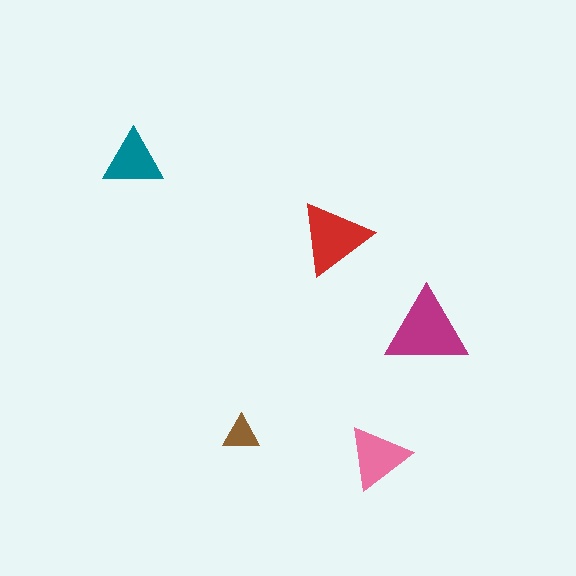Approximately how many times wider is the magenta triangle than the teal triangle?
About 1.5 times wider.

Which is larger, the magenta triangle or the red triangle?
The magenta one.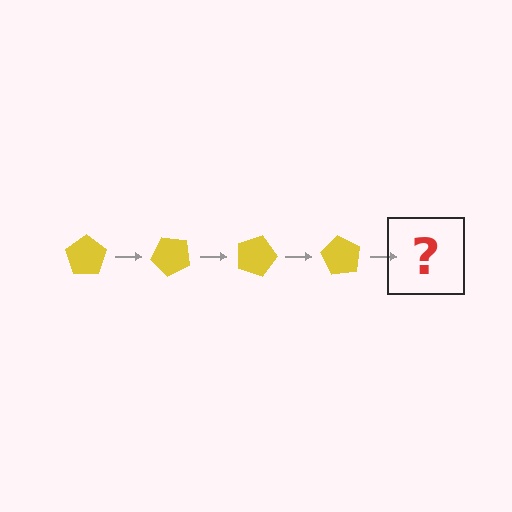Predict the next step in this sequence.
The next step is a yellow pentagon rotated 180 degrees.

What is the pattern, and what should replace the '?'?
The pattern is that the pentagon rotates 45 degrees each step. The '?' should be a yellow pentagon rotated 180 degrees.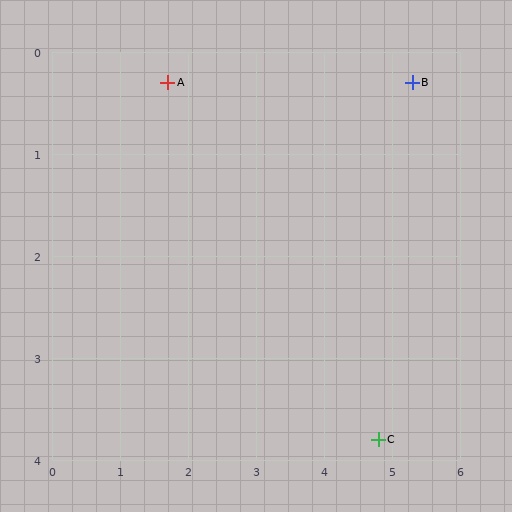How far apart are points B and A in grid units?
Points B and A are about 3.6 grid units apart.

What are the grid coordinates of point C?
Point C is at approximately (4.8, 3.8).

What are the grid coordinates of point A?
Point A is at approximately (1.7, 0.3).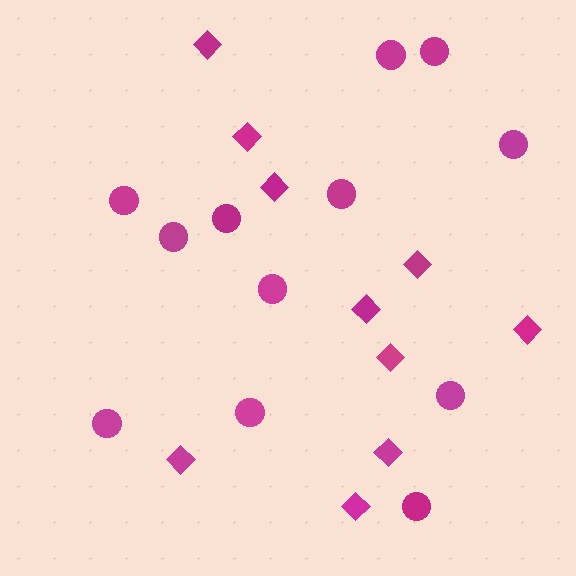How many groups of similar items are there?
There are 2 groups: one group of circles (12) and one group of diamonds (10).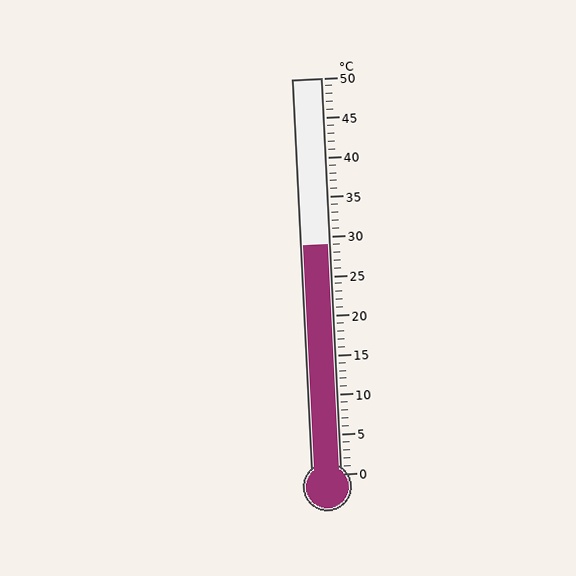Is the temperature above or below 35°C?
The temperature is below 35°C.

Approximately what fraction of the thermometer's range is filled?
The thermometer is filled to approximately 60% of its range.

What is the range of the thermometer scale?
The thermometer scale ranges from 0°C to 50°C.